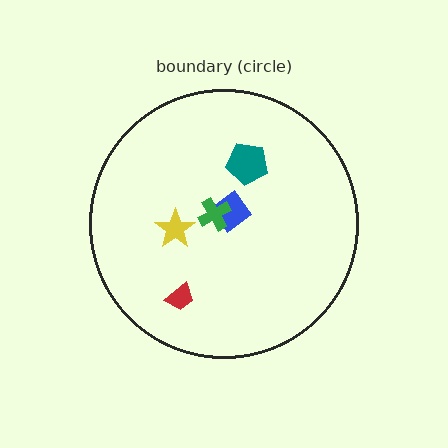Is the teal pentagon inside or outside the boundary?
Inside.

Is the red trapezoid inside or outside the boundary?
Inside.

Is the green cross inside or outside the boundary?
Inside.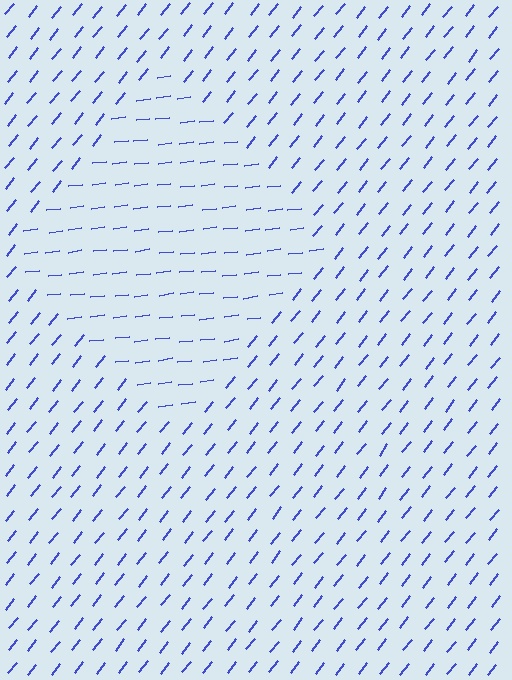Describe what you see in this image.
The image is filled with small blue line segments. A diamond region in the image has lines oriented differently from the surrounding lines, creating a visible texture boundary.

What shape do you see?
I see a diamond.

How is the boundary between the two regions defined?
The boundary is defined purely by a change in line orientation (approximately 45 degrees difference). All lines are the same color and thickness.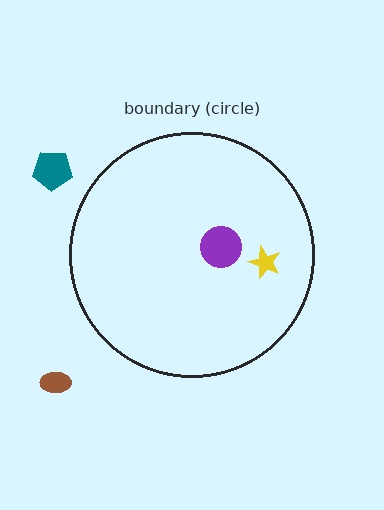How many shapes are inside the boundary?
2 inside, 2 outside.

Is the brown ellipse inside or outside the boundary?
Outside.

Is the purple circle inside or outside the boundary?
Inside.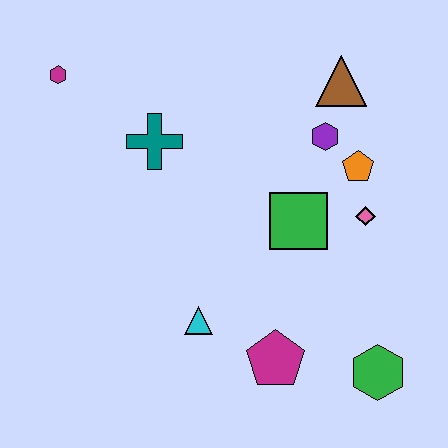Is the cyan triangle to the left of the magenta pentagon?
Yes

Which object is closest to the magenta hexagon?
The teal cross is closest to the magenta hexagon.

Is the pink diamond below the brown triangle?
Yes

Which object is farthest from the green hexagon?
The magenta hexagon is farthest from the green hexagon.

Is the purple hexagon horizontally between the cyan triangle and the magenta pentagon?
No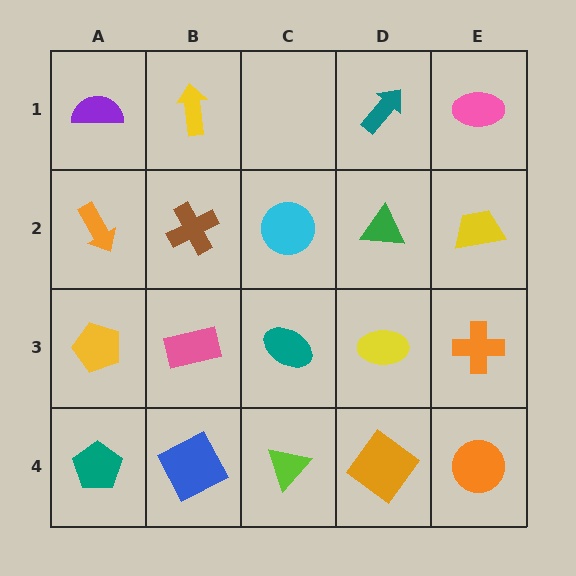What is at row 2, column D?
A green triangle.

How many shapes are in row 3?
5 shapes.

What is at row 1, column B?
A yellow arrow.